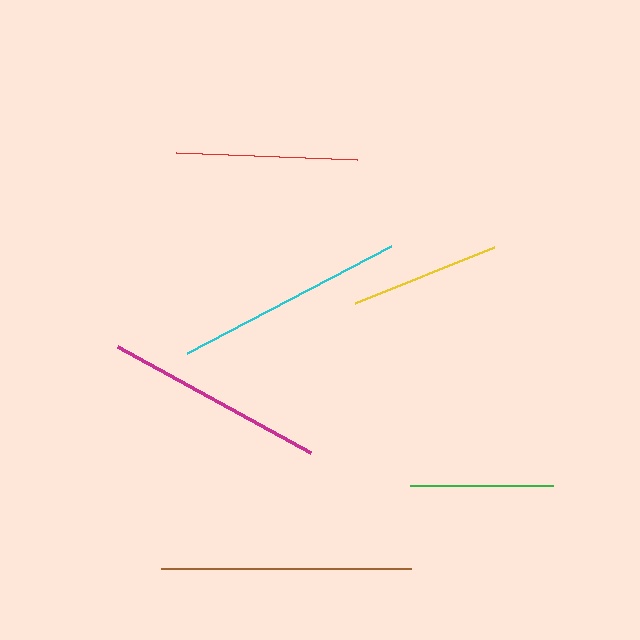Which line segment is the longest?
The brown line is the longest at approximately 250 pixels.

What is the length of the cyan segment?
The cyan segment is approximately 231 pixels long.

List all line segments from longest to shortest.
From longest to shortest: brown, cyan, magenta, red, yellow, green.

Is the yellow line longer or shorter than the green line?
The yellow line is longer than the green line.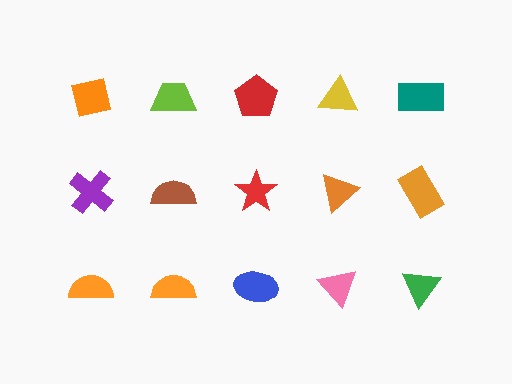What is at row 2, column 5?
An orange rectangle.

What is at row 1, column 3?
A red pentagon.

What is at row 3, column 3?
A blue ellipse.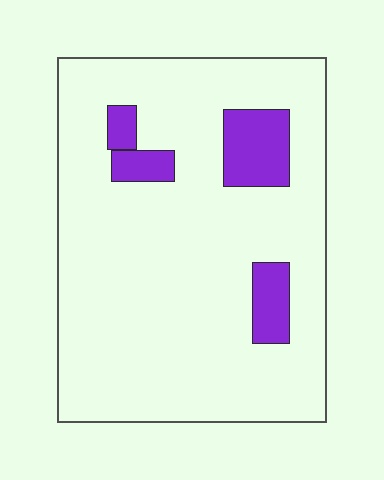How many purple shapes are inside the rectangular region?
4.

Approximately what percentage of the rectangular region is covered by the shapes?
Approximately 10%.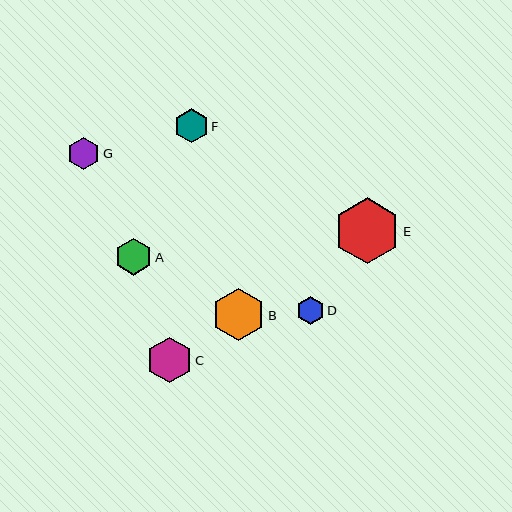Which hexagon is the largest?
Hexagon E is the largest with a size of approximately 66 pixels.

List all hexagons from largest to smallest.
From largest to smallest: E, B, C, A, F, G, D.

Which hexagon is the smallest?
Hexagon D is the smallest with a size of approximately 28 pixels.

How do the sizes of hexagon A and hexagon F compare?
Hexagon A and hexagon F are approximately the same size.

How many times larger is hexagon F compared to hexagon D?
Hexagon F is approximately 1.2 times the size of hexagon D.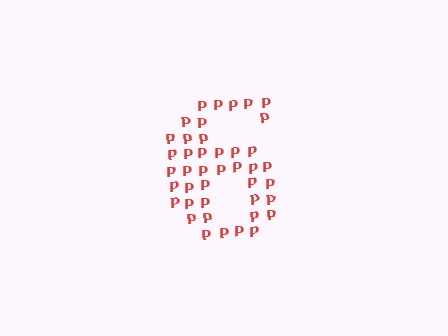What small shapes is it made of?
It is made of small letter P's.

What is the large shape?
The large shape is the digit 6.